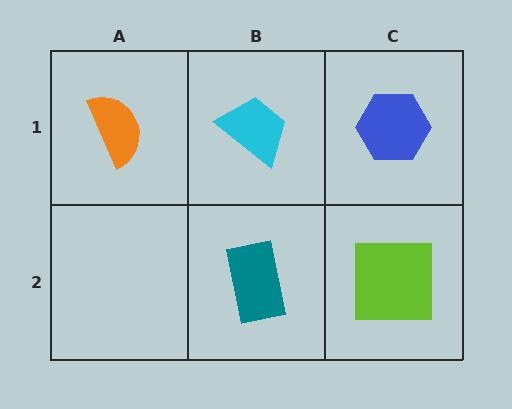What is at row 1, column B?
A cyan trapezoid.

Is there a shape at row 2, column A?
No, that cell is empty.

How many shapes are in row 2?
2 shapes.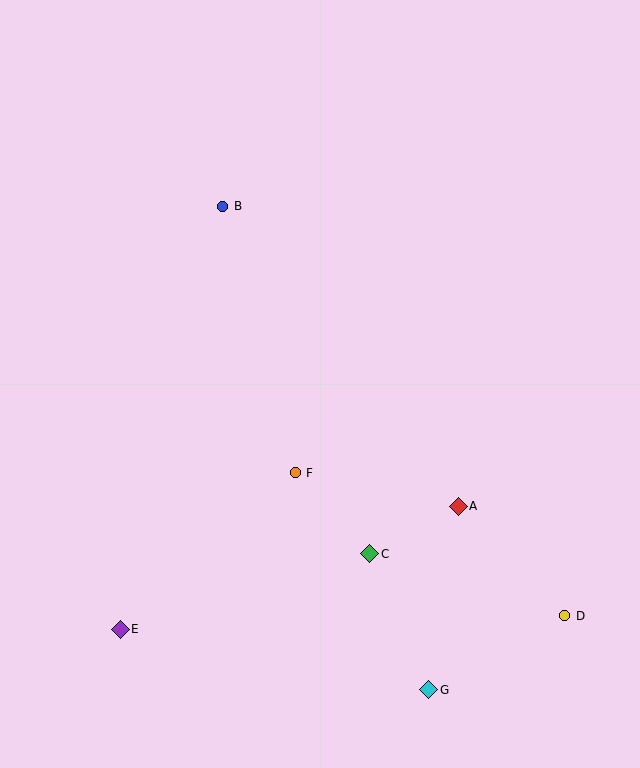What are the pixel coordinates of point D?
Point D is at (565, 616).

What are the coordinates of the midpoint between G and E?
The midpoint between G and E is at (274, 659).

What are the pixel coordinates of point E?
Point E is at (120, 629).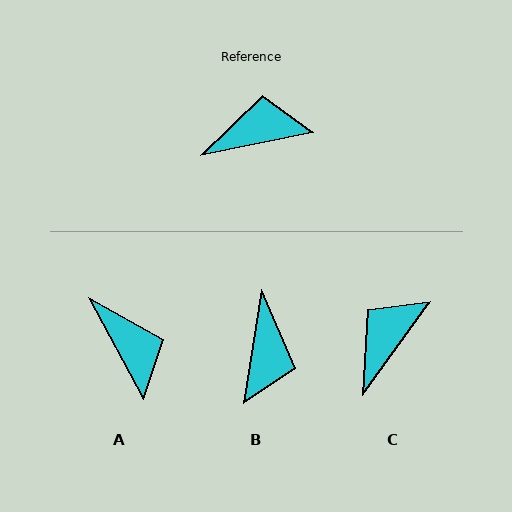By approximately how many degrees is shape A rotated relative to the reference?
Approximately 74 degrees clockwise.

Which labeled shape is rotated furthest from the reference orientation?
B, about 111 degrees away.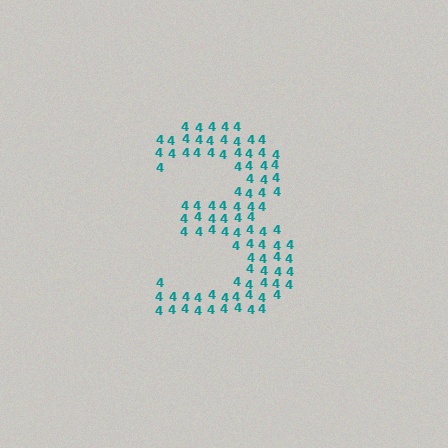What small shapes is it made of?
It is made of small digit 4's.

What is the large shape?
The large shape is the digit 3.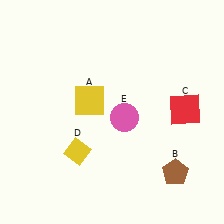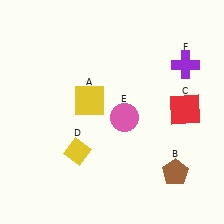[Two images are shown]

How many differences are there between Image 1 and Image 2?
There is 1 difference between the two images.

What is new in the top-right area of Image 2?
A purple cross (F) was added in the top-right area of Image 2.